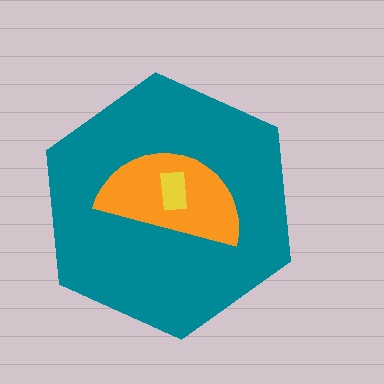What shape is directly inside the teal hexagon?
The orange semicircle.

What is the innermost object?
The yellow rectangle.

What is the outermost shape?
The teal hexagon.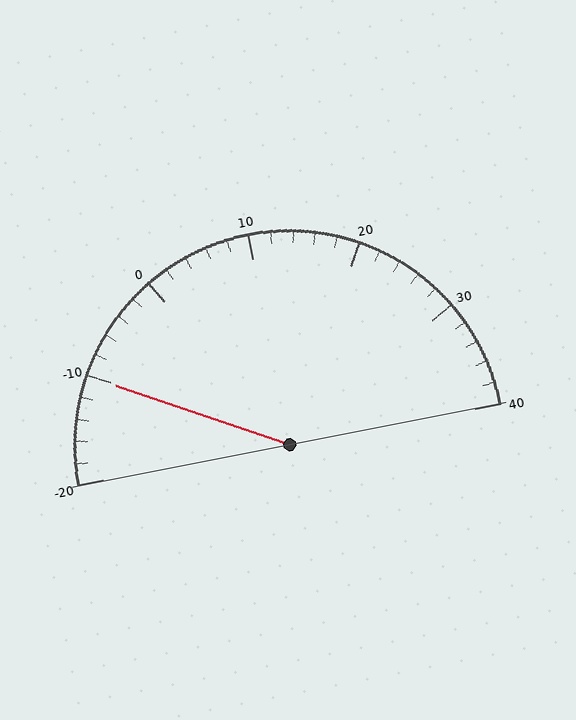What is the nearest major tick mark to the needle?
The nearest major tick mark is -10.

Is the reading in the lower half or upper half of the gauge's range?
The reading is in the lower half of the range (-20 to 40).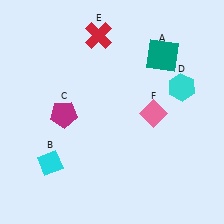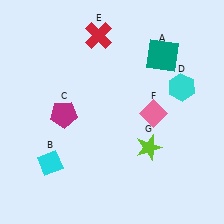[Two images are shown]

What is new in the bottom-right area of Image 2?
A lime star (G) was added in the bottom-right area of Image 2.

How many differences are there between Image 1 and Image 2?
There is 1 difference between the two images.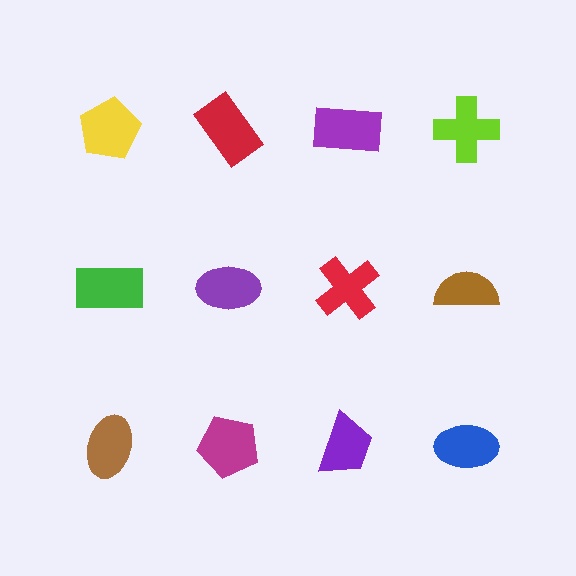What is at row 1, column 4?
A lime cross.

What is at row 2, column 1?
A green rectangle.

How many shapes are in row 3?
4 shapes.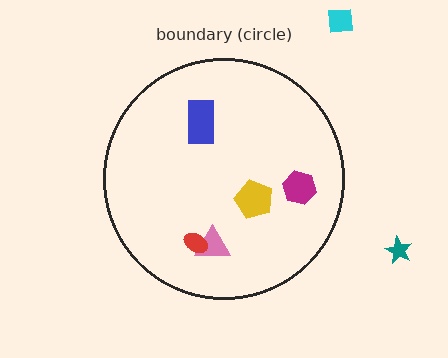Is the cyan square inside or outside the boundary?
Outside.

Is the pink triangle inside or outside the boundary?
Inside.